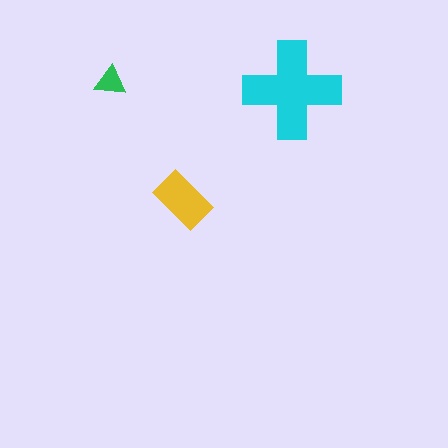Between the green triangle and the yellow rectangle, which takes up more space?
The yellow rectangle.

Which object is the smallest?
The green triangle.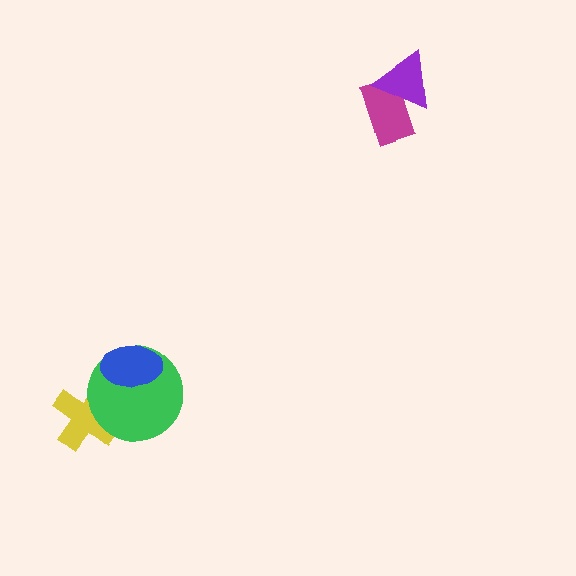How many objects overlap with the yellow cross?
1 object overlaps with the yellow cross.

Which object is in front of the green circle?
The blue ellipse is in front of the green circle.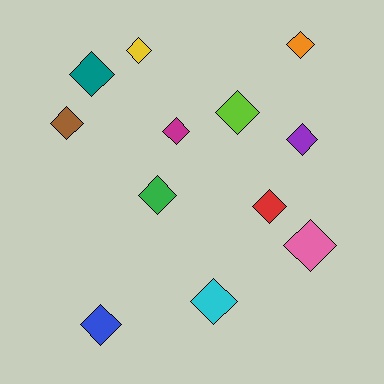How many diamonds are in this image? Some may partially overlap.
There are 12 diamonds.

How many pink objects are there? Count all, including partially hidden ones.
There is 1 pink object.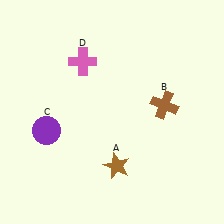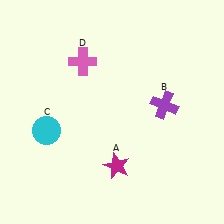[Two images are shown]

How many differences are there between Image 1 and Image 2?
There are 3 differences between the two images.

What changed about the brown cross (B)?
In Image 1, B is brown. In Image 2, it changed to purple.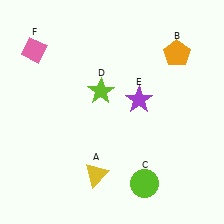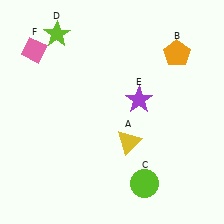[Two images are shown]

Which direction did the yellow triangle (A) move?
The yellow triangle (A) moved up.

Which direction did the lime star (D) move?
The lime star (D) moved up.